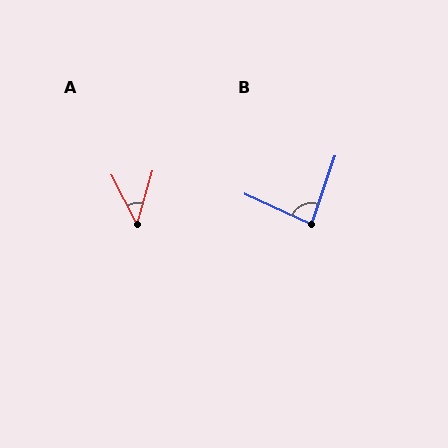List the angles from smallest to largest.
A (44°), B (84°).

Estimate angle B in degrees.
Approximately 84 degrees.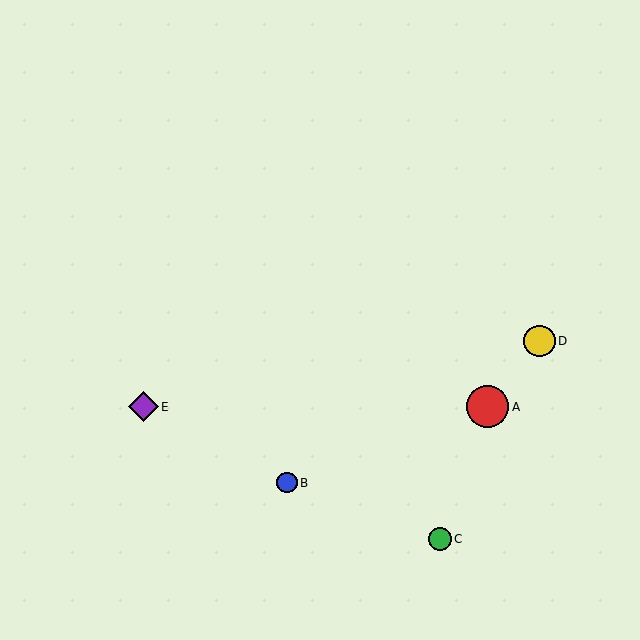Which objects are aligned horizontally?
Objects A, E are aligned horizontally.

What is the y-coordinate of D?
Object D is at y≈341.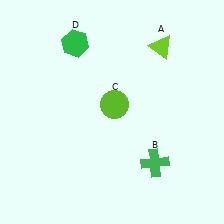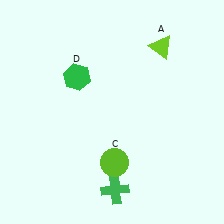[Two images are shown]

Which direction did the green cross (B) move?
The green cross (B) moved left.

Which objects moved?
The objects that moved are: the green cross (B), the lime circle (C), the green hexagon (D).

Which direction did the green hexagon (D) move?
The green hexagon (D) moved down.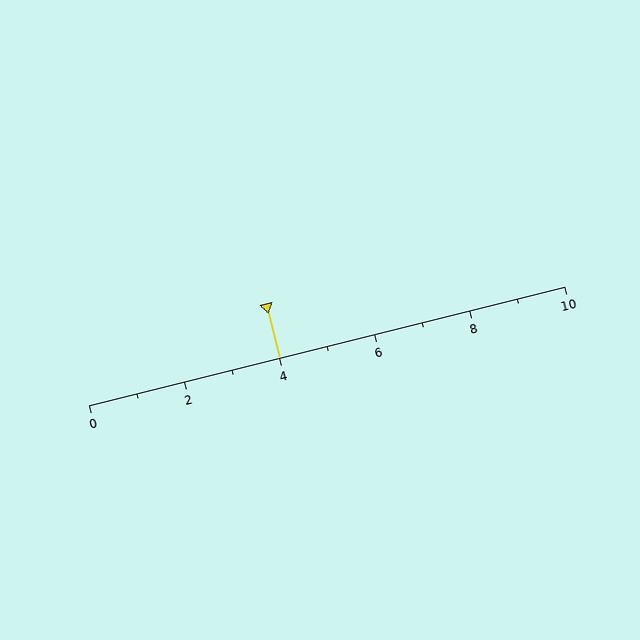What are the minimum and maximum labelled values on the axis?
The axis runs from 0 to 10.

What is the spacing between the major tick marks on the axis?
The major ticks are spaced 2 apart.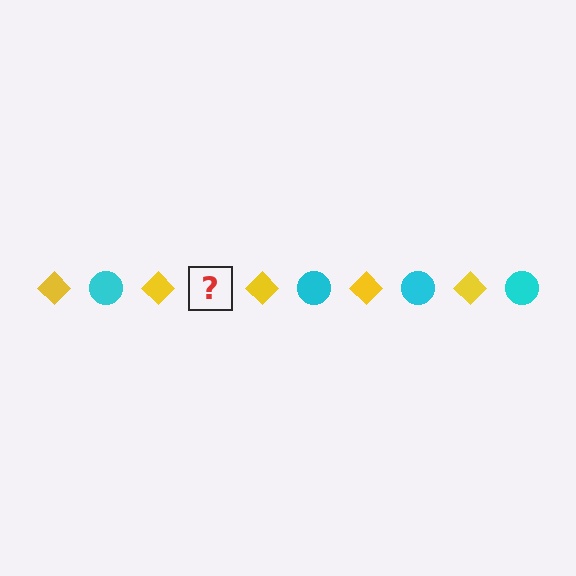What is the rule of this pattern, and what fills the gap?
The rule is that the pattern alternates between yellow diamond and cyan circle. The gap should be filled with a cyan circle.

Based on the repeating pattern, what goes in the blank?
The blank should be a cyan circle.